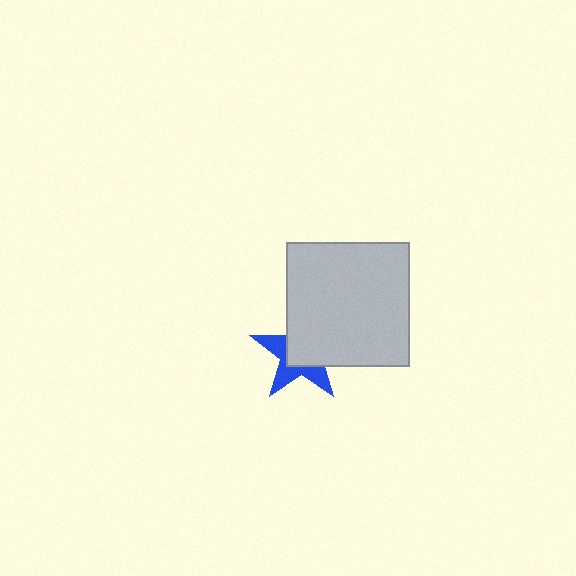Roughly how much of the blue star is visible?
A small part of it is visible (roughly 42%).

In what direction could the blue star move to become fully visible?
The blue star could move toward the lower-left. That would shift it out from behind the light gray square entirely.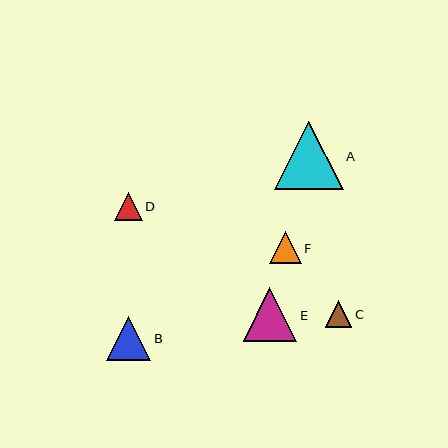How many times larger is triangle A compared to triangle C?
Triangle A is approximately 2.6 times the size of triangle C.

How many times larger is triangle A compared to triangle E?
Triangle A is approximately 1.3 times the size of triangle E.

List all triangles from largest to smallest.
From largest to smallest: A, E, B, F, D, C.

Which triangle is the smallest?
Triangle C is the smallest with a size of approximately 27 pixels.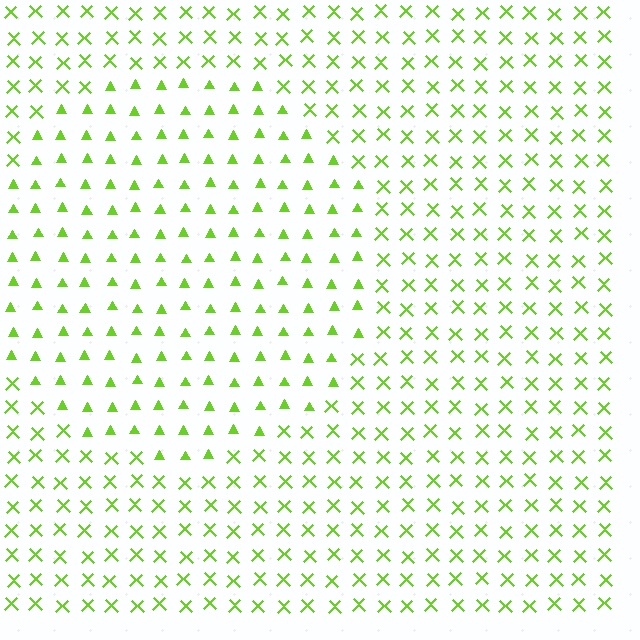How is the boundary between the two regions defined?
The boundary is defined by a change in element shape: triangles inside vs. X marks outside. All elements share the same color and spacing.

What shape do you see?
I see a circle.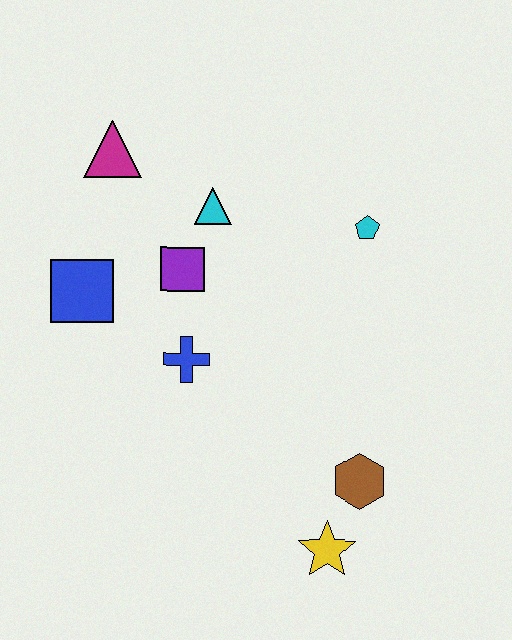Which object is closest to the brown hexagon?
The yellow star is closest to the brown hexagon.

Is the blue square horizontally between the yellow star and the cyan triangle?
No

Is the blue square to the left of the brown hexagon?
Yes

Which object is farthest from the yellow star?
The magenta triangle is farthest from the yellow star.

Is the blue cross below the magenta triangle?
Yes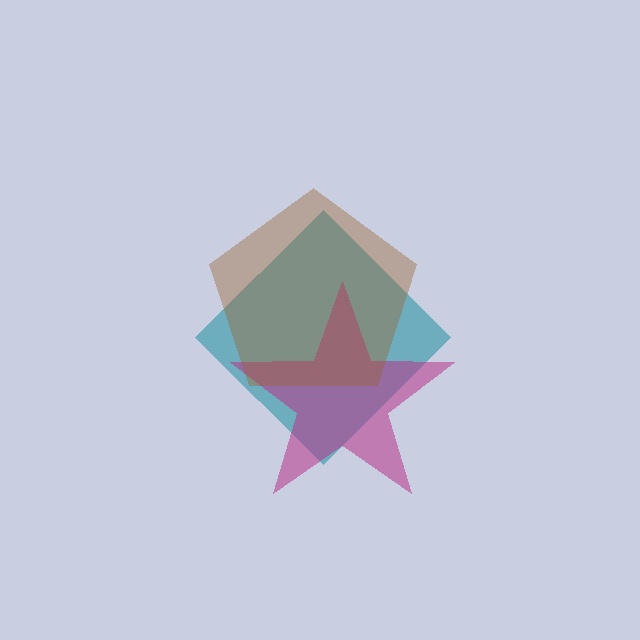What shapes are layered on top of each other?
The layered shapes are: a teal diamond, a magenta star, a brown pentagon.